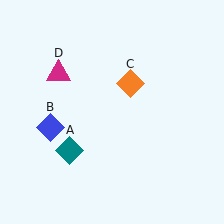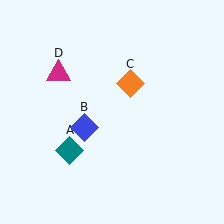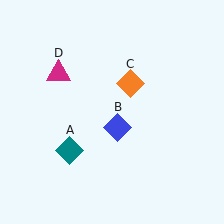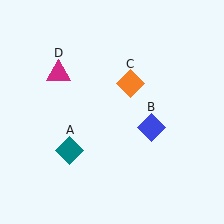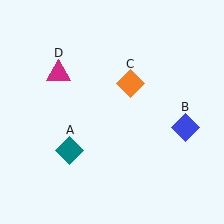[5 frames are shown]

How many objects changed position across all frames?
1 object changed position: blue diamond (object B).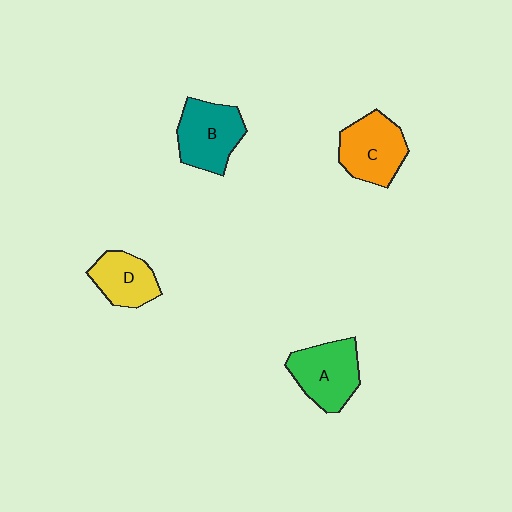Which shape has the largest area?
Shape B (teal).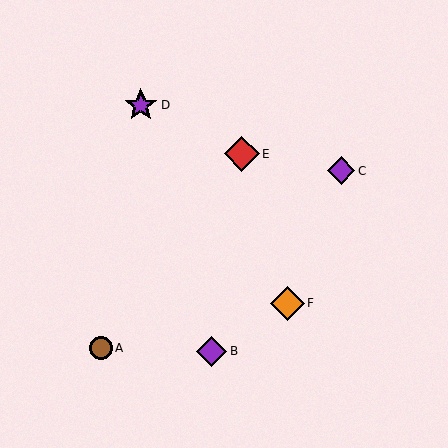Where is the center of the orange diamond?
The center of the orange diamond is at (287, 303).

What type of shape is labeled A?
Shape A is a brown circle.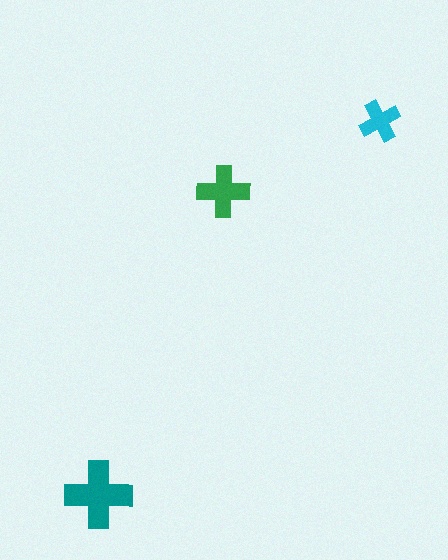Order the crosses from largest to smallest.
the teal one, the green one, the cyan one.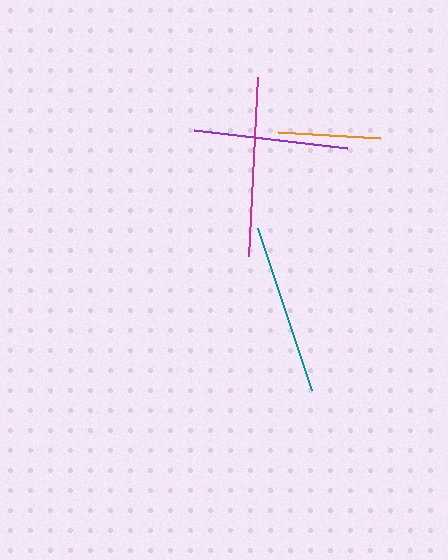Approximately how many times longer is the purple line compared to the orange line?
The purple line is approximately 1.5 times the length of the orange line.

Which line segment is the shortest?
The orange line is the shortest at approximately 102 pixels.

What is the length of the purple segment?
The purple segment is approximately 154 pixels long.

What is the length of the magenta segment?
The magenta segment is approximately 180 pixels long.